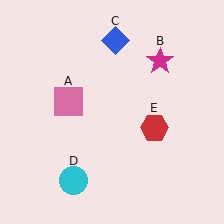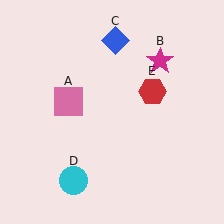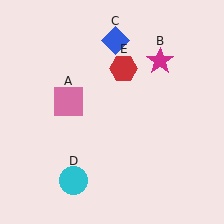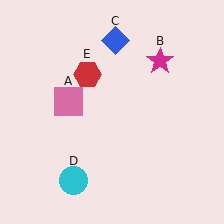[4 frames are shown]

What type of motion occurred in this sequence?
The red hexagon (object E) rotated counterclockwise around the center of the scene.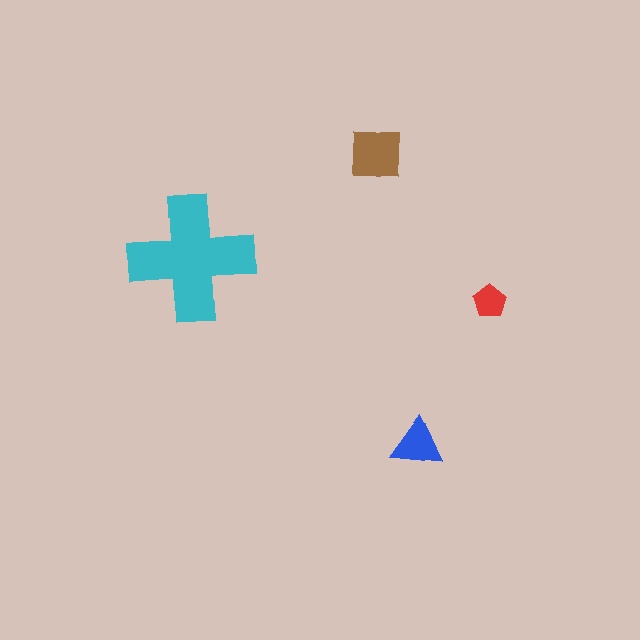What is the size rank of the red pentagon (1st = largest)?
4th.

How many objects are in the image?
There are 4 objects in the image.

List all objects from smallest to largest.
The red pentagon, the blue triangle, the brown square, the cyan cross.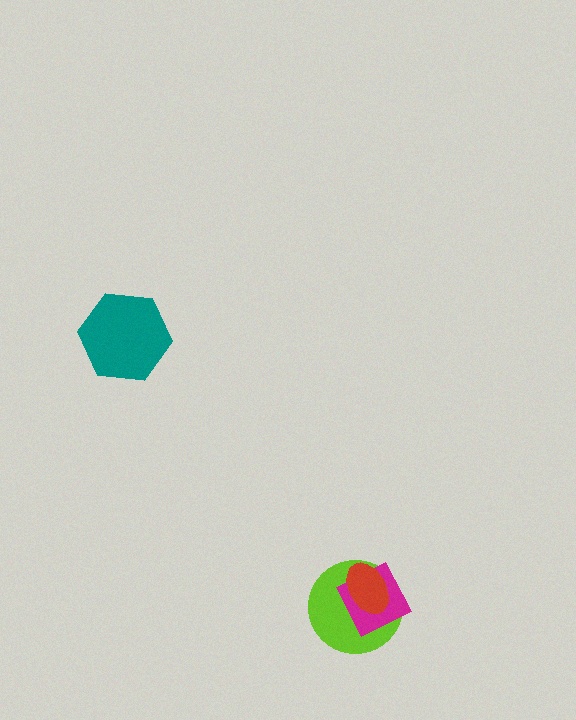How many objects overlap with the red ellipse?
2 objects overlap with the red ellipse.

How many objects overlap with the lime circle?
2 objects overlap with the lime circle.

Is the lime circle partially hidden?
Yes, it is partially covered by another shape.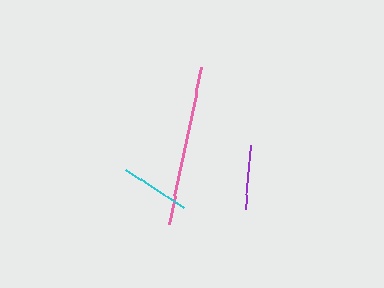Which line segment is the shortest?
The purple line is the shortest at approximately 64 pixels.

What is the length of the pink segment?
The pink segment is approximately 161 pixels long.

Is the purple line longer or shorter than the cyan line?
The cyan line is longer than the purple line.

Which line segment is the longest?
The pink line is the longest at approximately 161 pixels.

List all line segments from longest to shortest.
From longest to shortest: pink, cyan, purple.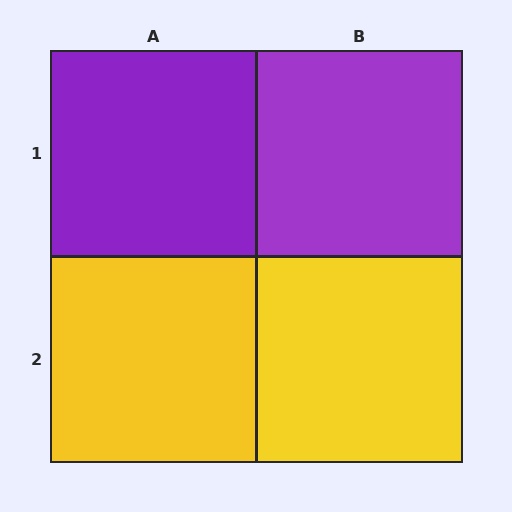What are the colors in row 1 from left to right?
Purple, purple.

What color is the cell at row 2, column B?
Yellow.